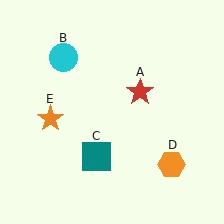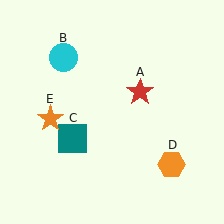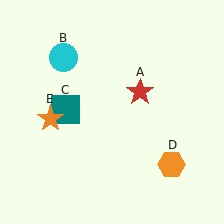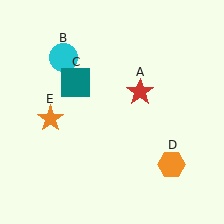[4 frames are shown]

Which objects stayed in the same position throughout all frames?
Red star (object A) and cyan circle (object B) and orange hexagon (object D) and orange star (object E) remained stationary.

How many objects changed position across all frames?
1 object changed position: teal square (object C).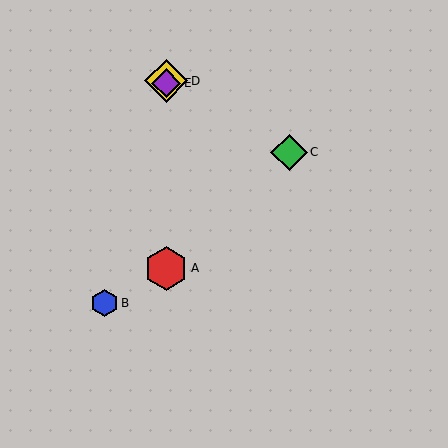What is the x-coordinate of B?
Object B is at x≈105.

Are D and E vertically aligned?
Yes, both are at x≈166.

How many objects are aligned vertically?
3 objects (A, D, E) are aligned vertically.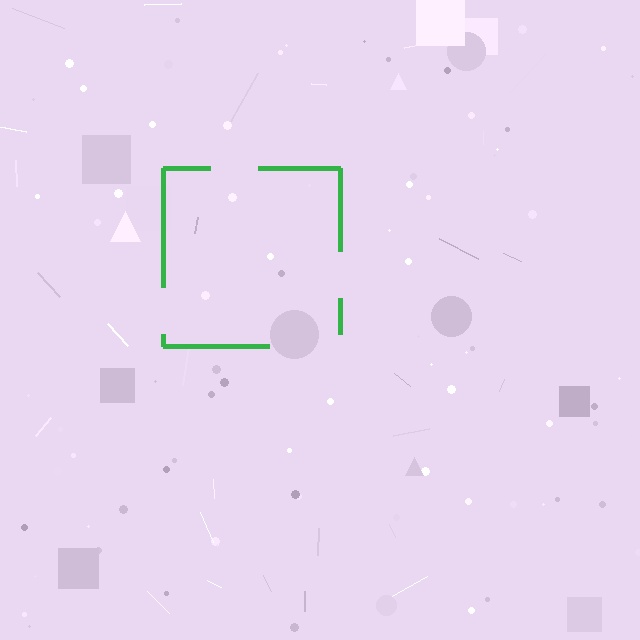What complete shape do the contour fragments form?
The contour fragments form a square.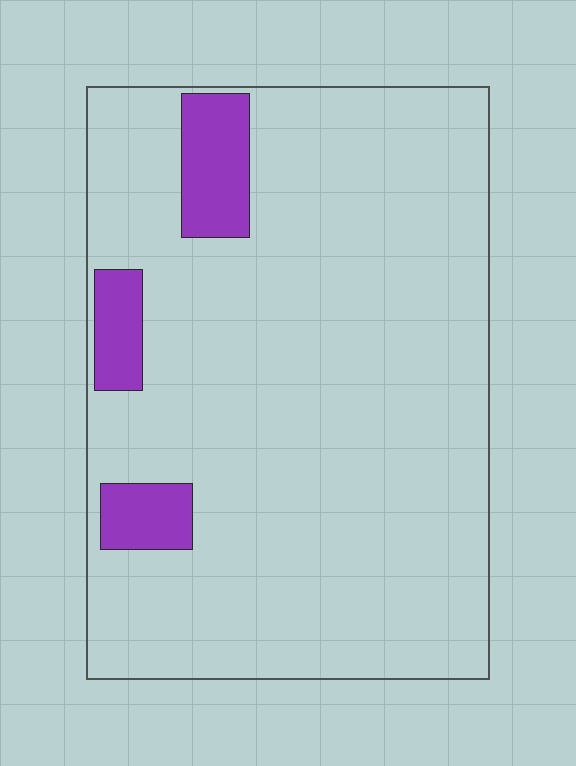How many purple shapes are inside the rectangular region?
3.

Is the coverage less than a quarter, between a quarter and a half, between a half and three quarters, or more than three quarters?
Less than a quarter.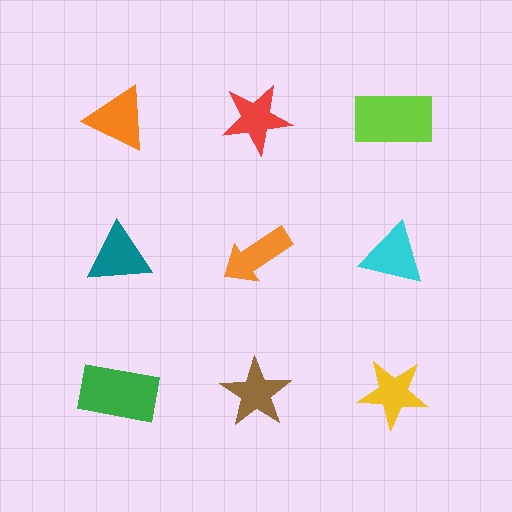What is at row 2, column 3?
A cyan triangle.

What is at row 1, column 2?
A red star.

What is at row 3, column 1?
A green rectangle.